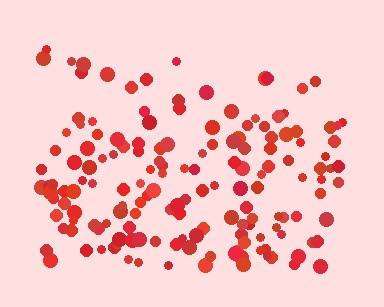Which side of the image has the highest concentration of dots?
The bottom.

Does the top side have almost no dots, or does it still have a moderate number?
Still a moderate number, just noticeably fewer than the bottom.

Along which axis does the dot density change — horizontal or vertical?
Vertical.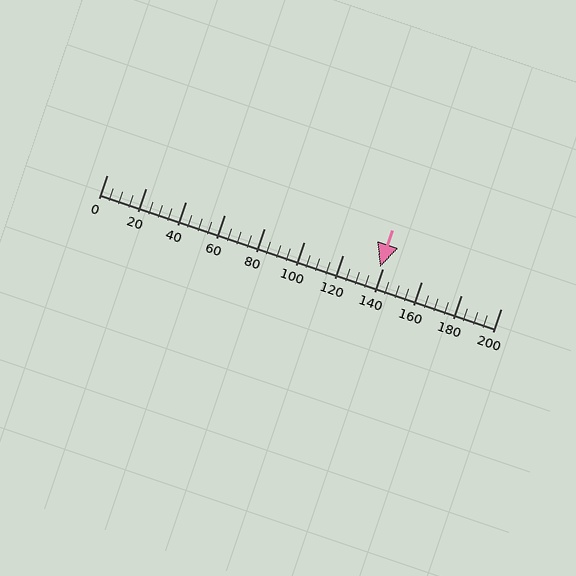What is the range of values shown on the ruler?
The ruler shows values from 0 to 200.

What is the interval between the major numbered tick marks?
The major tick marks are spaced 20 units apart.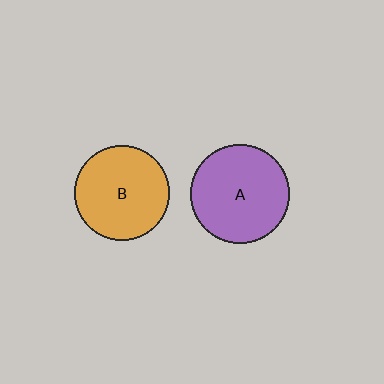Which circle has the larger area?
Circle A (purple).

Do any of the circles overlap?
No, none of the circles overlap.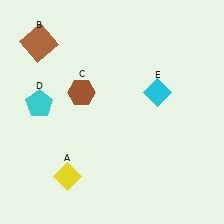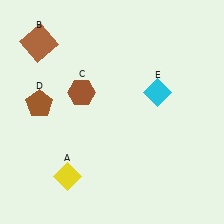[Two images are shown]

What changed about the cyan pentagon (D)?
In Image 1, D is cyan. In Image 2, it changed to brown.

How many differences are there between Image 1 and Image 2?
There is 1 difference between the two images.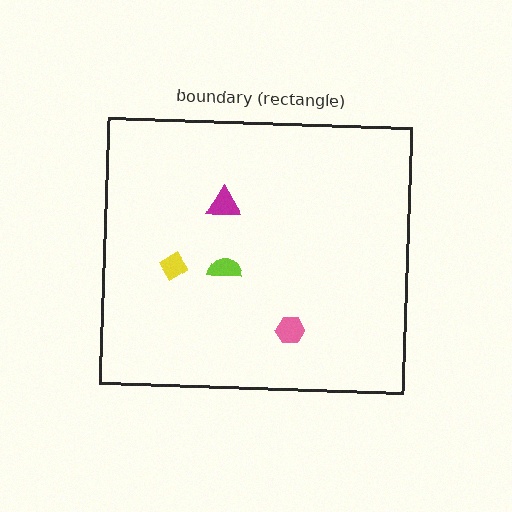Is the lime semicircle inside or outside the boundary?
Inside.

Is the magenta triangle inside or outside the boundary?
Inside.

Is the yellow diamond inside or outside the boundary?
Inside.